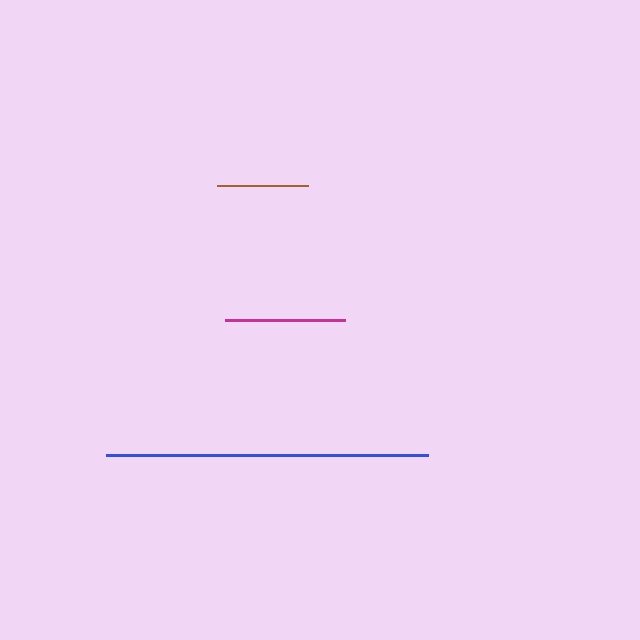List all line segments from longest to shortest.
From longest to shortest: blue, magenta, brown.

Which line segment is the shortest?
The brown line is the shortest at approximately 91 pixels.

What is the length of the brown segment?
The brown segment is approximately 91 pixels long.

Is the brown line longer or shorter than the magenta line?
The magenta line is longer than the brown line.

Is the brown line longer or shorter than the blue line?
The blue line is longer than the brown line.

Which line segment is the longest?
The blue line is the longest at approximately 323 pixels.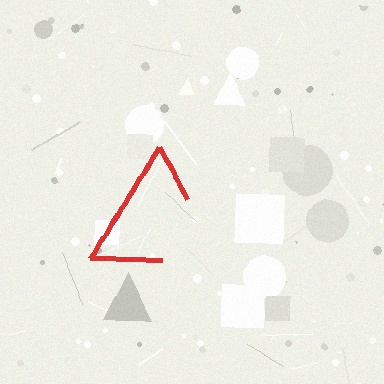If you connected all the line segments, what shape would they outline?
They would outline a triangle.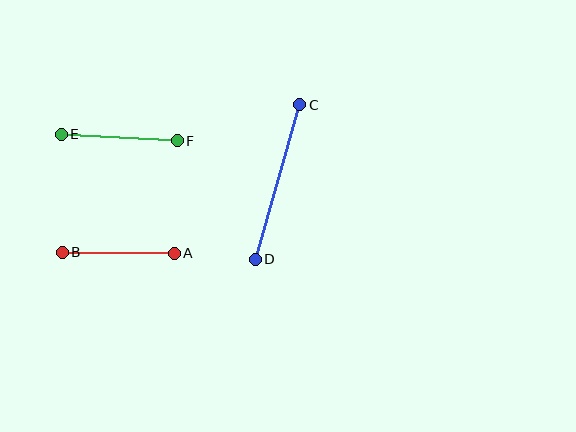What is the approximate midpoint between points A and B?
The midpoint is at approximately (118, 253) pixels.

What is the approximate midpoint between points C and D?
The midpoint is at approximately (278, 182) pixels.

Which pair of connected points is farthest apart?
Points C and D are farthest apart.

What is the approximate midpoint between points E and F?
The midpoint is at approximately (119, 137) pixels.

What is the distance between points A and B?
The distance is approximately 112 pixels.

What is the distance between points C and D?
The distance is approximately 161 pixels.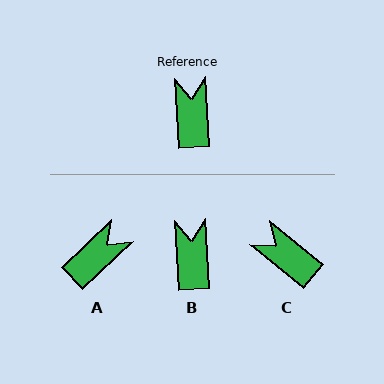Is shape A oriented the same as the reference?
No, it is off by about 49 degrees.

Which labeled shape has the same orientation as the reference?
B.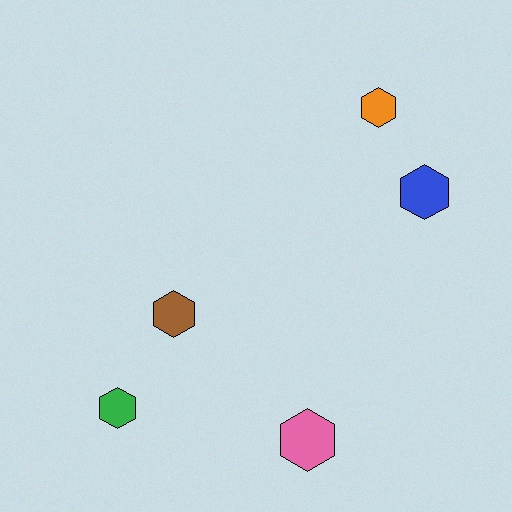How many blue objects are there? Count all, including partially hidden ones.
There is 1 blue object.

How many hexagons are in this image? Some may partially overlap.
There are 5 hexagons.